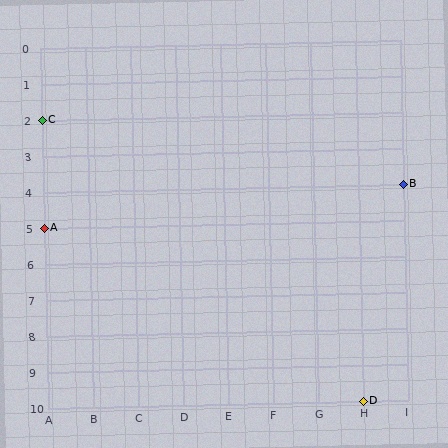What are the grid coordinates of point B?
Point B is at grid coordinates (I, 4).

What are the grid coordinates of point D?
Point D is at grid coordinates (H, 10).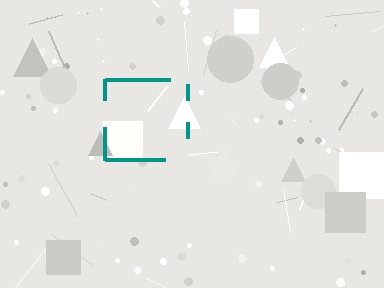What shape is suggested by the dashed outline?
The dashed outline suggests a square.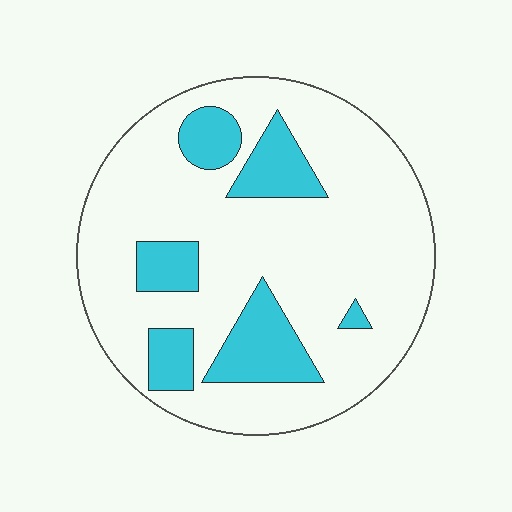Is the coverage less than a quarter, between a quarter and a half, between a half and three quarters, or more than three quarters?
Less than a quarter.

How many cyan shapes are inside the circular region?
6.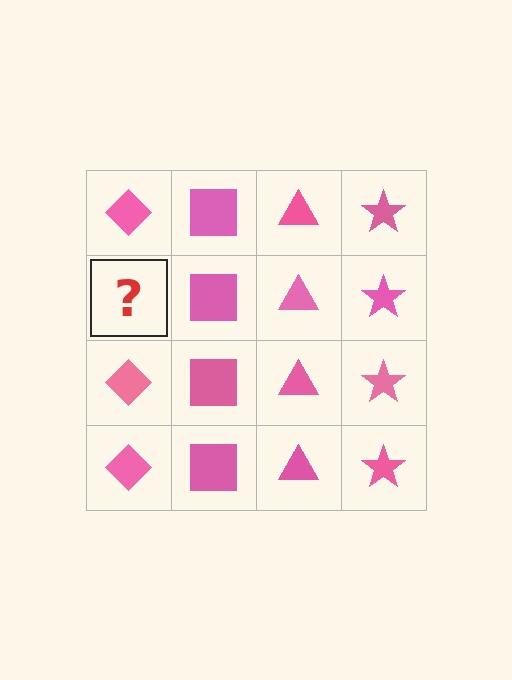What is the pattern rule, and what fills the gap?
The rule is that each column has a consistent shape. The gap should be filled with a pink diamond.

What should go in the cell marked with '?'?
The missing cell should contain a pink diamond.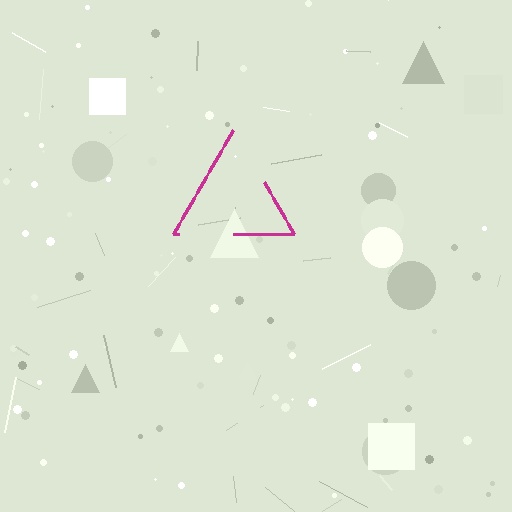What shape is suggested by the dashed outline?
The dashed outline suggests a triangle.